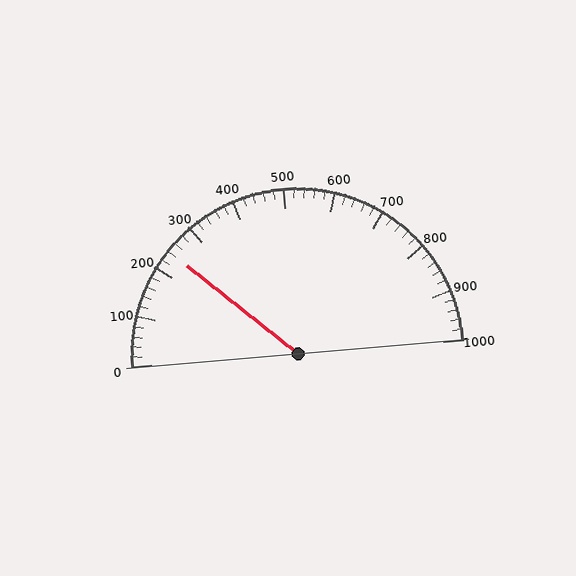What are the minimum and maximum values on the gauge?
The gauge ranges from 0 to 1000.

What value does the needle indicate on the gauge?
The needle indicates approximately 240.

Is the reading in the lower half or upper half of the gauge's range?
The reading is in the lower half of the range (0 to 1000).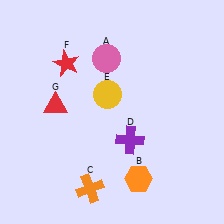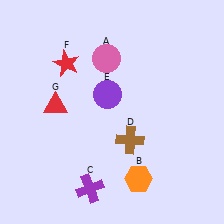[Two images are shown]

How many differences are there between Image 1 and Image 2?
There are 3 differences between the two images.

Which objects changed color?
C changed from orange to purple. D changed from purple to brown. E changed from yellow to purple.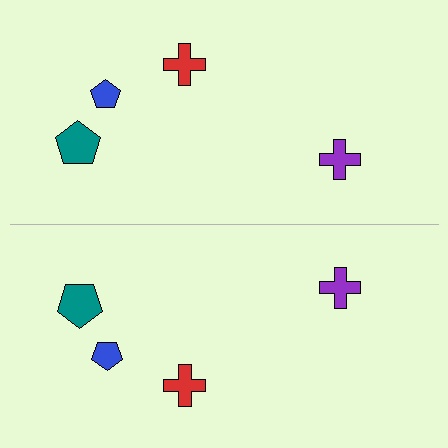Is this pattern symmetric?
Yes, this pattern has bilateral (reflection) symmetry.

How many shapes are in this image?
There are 8 shapes in this image.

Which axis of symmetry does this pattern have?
The pattern has a horizontal axis of symmetry running through the center of the image.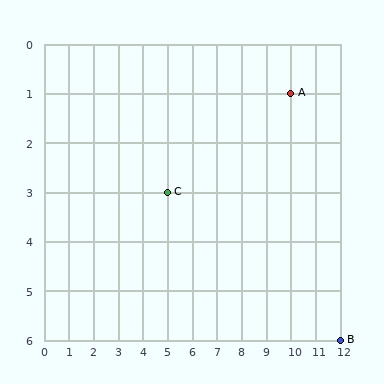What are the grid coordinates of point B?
Point B is at grid coordinates (12, 6).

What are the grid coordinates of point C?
Point C is at grid coordinates (5, 3).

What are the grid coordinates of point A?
Point A is at grid coordinates (10, 1).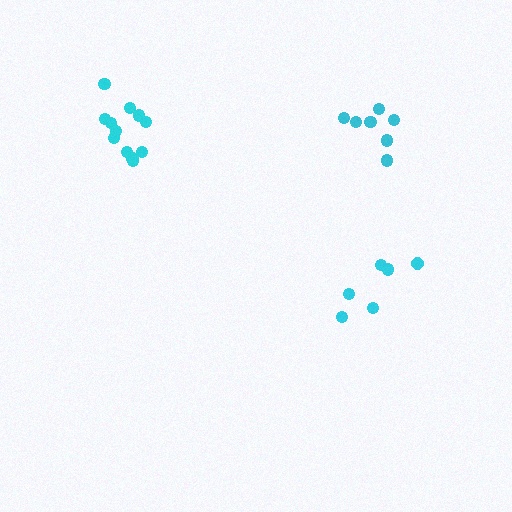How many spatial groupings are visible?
There are 3 spatial groupings.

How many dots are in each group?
Group 1: 7 dots, Group 2: 6 dots, Group 3: 12 dots (25 total).